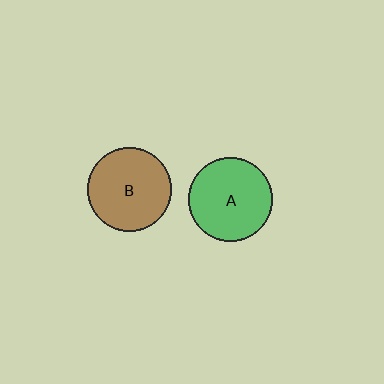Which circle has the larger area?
Circle B (brown).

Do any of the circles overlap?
No, none of the circles overlap.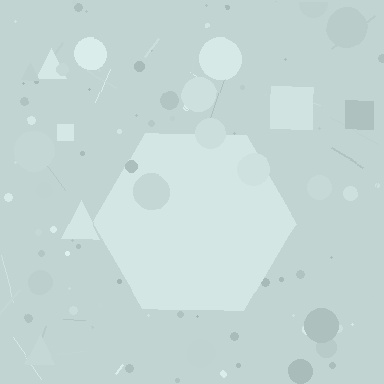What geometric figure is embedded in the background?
A hexagon is embedded in the background.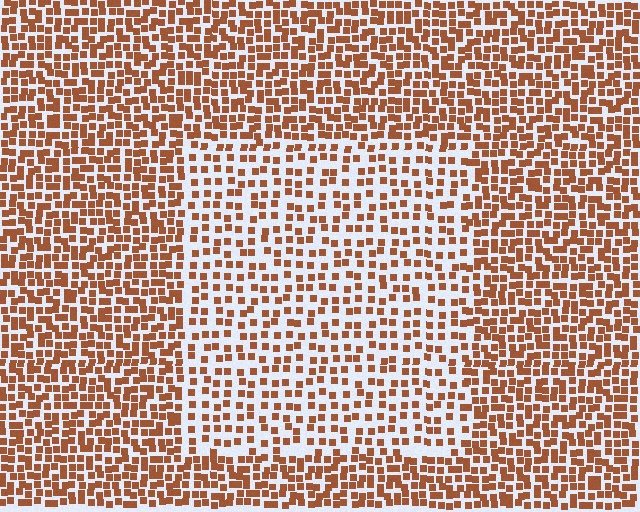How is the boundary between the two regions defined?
The boundary is defined by a change in element density (approximately 1.8x ratio). All elements are the same color, size, and shape.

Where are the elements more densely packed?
The elements are more densely packed outside the rectangle boundary.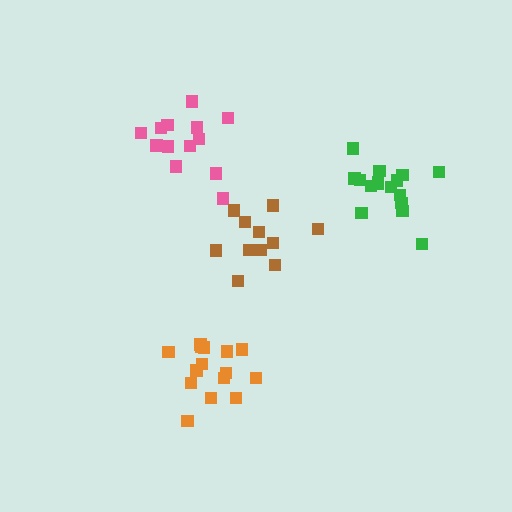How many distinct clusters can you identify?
There are 4 distinct clusters.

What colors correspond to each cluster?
The clusters are colored: green, orange, pink, brown.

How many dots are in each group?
Group 1: 16 dots, Group 2: 15 dots, Group 3: 13 dots, Group 4: 11 dots (55 total).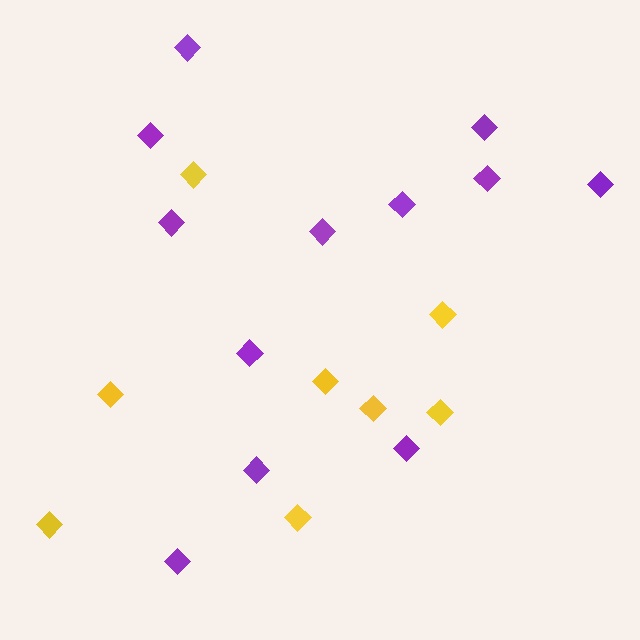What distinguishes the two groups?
There are 2 groups: one group of purple diamonds (12) and one group of yellow diamonds (8).